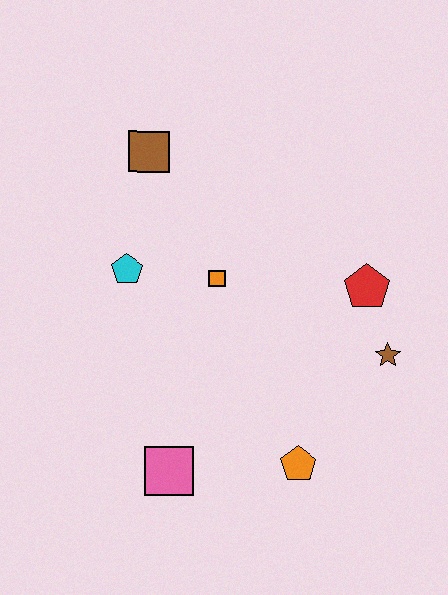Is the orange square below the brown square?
Yes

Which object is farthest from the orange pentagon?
The brown square is farthest from the orange pentagon.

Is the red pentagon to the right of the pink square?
Yes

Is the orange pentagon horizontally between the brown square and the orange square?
No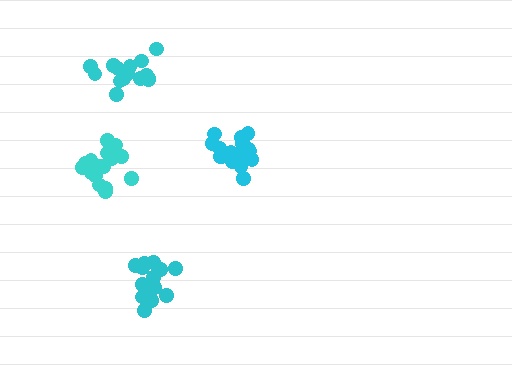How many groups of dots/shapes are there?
There are 4 groups.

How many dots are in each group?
Group 1: 16 dots, Group 2: 14 dots, Group 3: 20 dots, Group 4: 16 dots (66 total).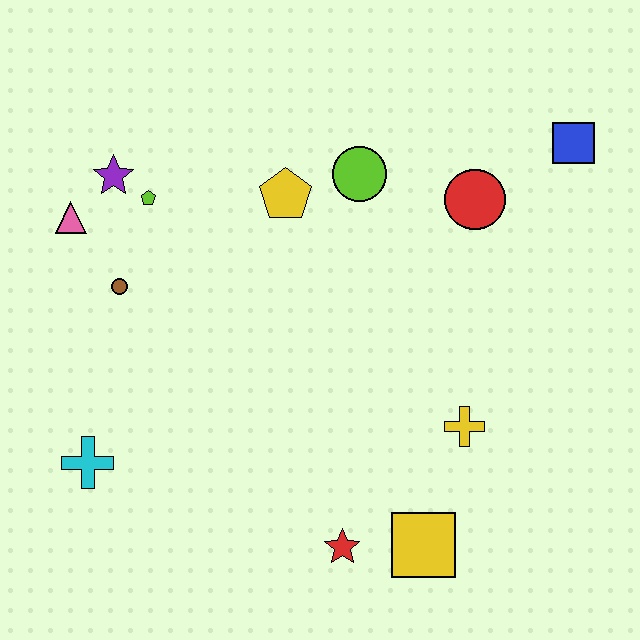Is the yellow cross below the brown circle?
Yes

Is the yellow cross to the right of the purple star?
Yes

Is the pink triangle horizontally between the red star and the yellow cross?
No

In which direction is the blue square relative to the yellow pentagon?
The blue square is to the right of the yellow pentagon.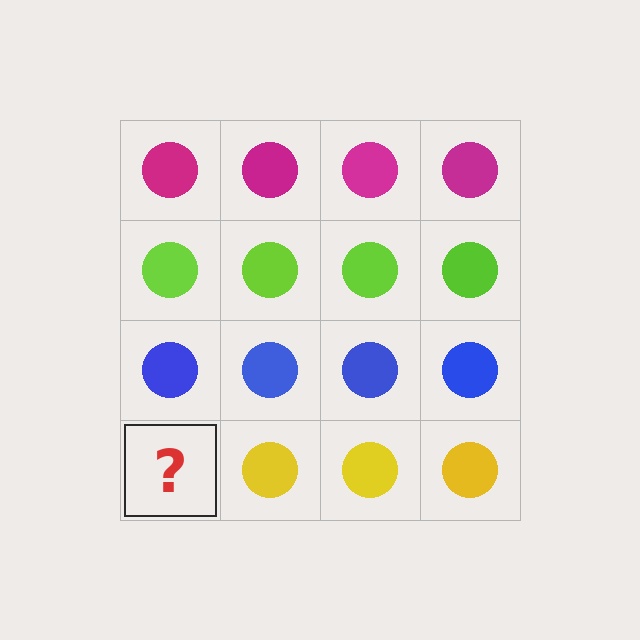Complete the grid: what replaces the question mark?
The question mark should be replaced with a yellow circle.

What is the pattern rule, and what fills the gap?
The rule is that each row has a consistent color. The gap should be filled with a yellow circle.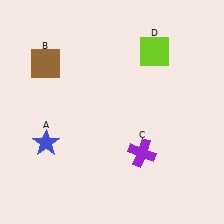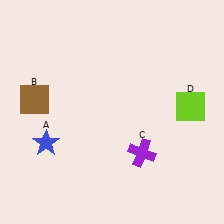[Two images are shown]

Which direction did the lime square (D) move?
The lime square (D) moved down.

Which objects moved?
The objects that moved are: the brown square (B), the lime square (D).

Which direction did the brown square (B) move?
The brown square (B) moved down.